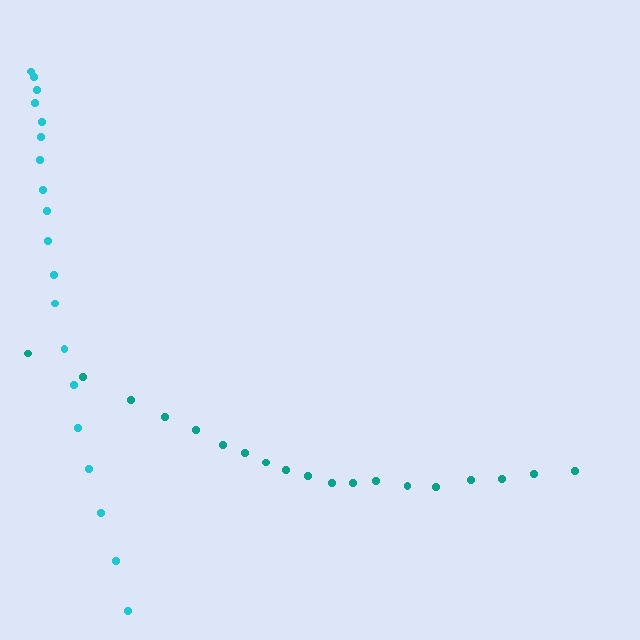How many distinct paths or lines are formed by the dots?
There are 2 distinct paths.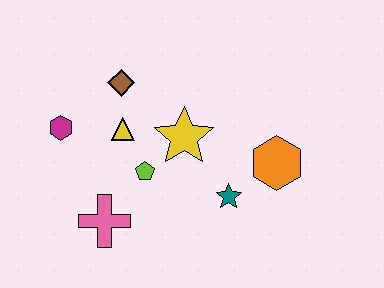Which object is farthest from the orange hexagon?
The magenta hexagon is farthest from the orange hexagon.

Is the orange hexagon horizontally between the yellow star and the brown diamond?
No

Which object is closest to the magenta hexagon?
The yellow triangle is closest to the magenta hexagon.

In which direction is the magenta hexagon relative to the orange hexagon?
The magenta hexagon is to the left of the orange hexagon.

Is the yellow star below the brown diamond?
Yes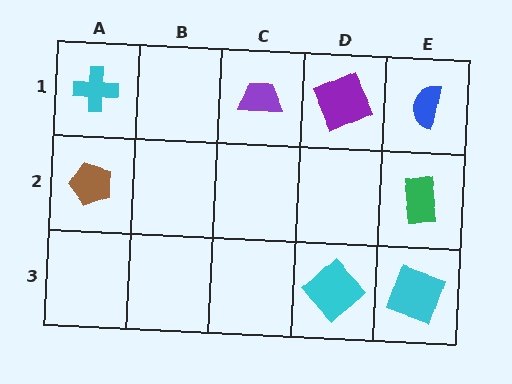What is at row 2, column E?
A green rectangle.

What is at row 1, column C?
A purple trapezoid.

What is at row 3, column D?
A cyan diamond.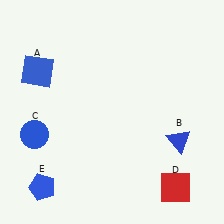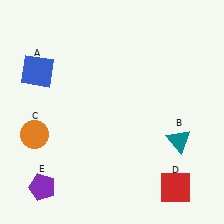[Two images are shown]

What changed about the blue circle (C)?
In Image 1, C is blue. In Image 2, it changed to orange.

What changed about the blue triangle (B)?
In Image 1, B is blue. In Image 2, it changed to teal.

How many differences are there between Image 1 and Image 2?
There are 3 differences between the two images.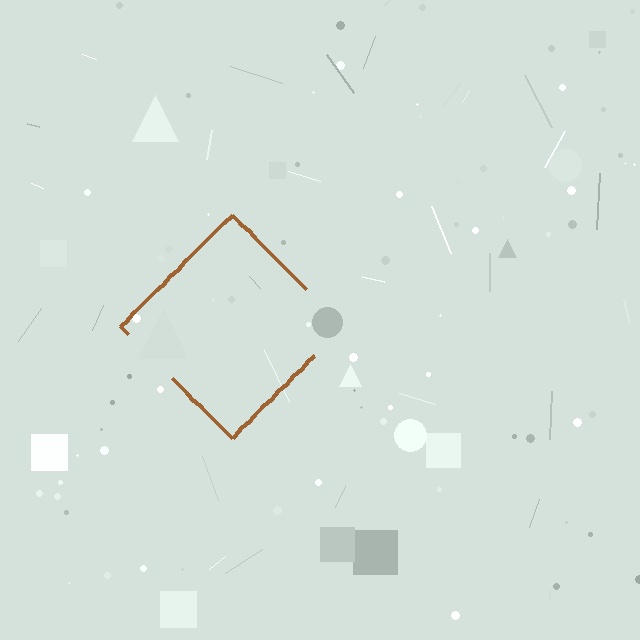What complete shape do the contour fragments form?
The contour fragments form a diamond.